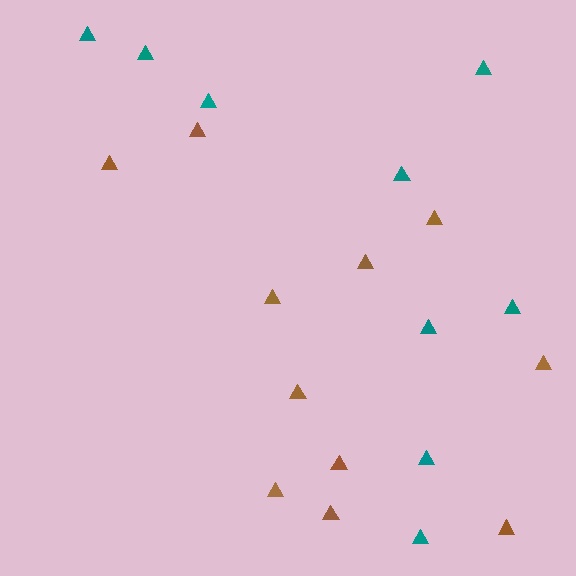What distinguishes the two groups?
There are 2 groups: one group of brown triangles (11) and one group of teal triangles (9).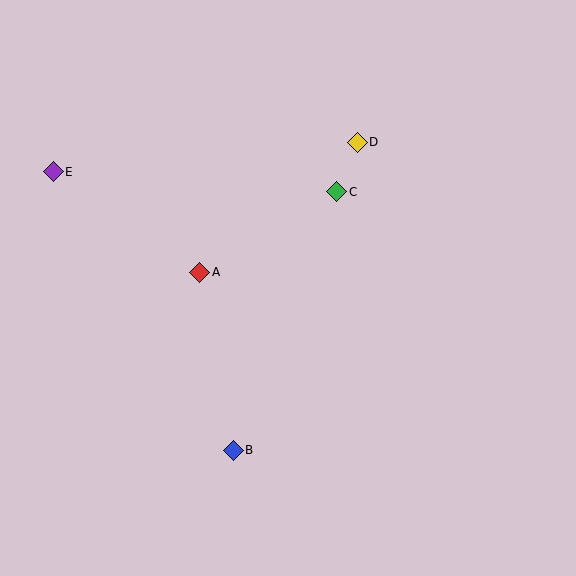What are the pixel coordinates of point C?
Point C is at (337, 192).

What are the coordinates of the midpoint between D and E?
The midpoint between D and E is at (205, 157).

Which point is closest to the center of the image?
Point A at (200, 272) is closest to the center.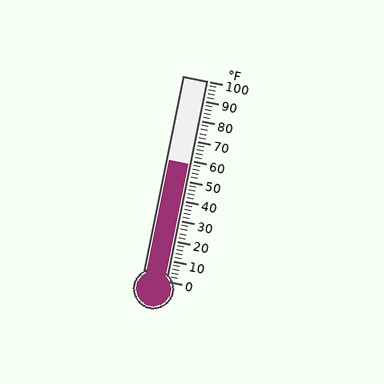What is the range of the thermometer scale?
The thermometer scale ranges from 0°F to 100°F.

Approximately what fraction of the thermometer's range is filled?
The thermometer is filled to approximately 60% of its range.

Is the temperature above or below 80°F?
The temperature is below 80°F.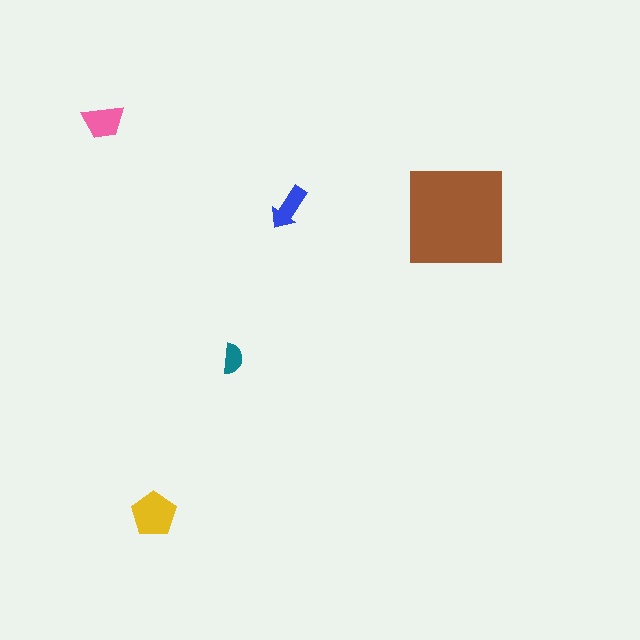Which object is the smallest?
The teal semicircle.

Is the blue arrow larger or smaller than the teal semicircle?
Larger.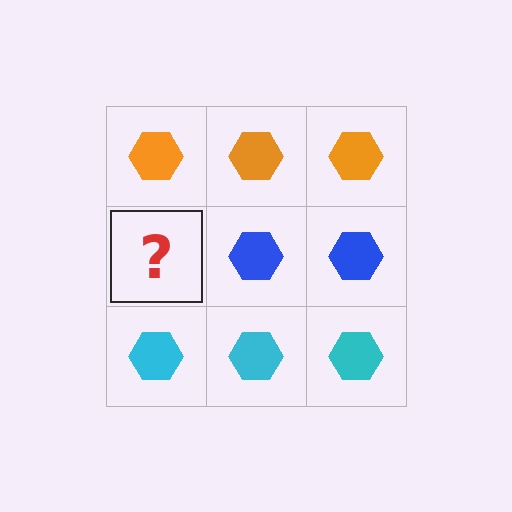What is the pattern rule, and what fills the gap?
The rule is that each row has a consistent color. The gap should be filled with a blue hexagon.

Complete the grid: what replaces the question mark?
The question mark should be replaced with a blue hexagon.